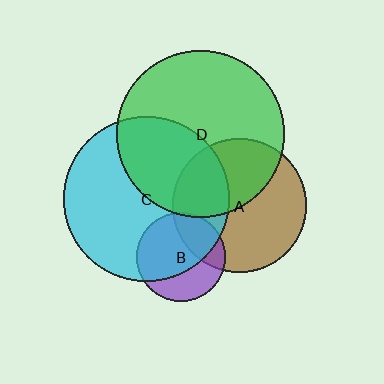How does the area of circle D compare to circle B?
Approximately 3.5 times.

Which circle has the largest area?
Circle D (green).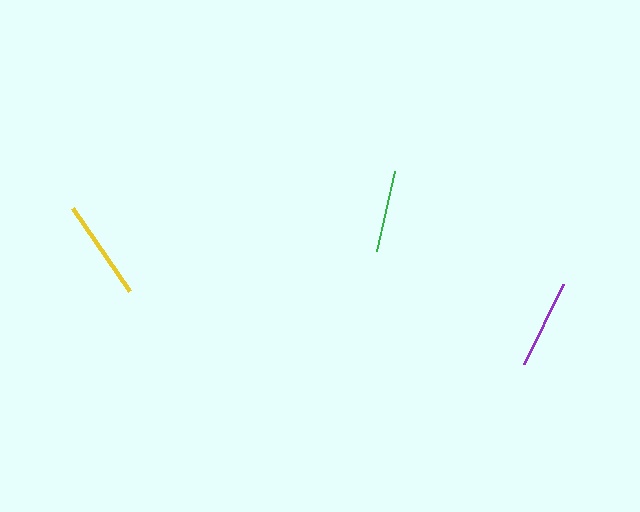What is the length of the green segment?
The green segment is approximately 82 pixels long.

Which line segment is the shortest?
The green line is the shortest at approximately 82 pixels.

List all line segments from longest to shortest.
From longest to shortest: yellow, purple, green.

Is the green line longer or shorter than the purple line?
The purple line is longer than the green line.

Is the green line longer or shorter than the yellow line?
The yellow line is longer than the green line.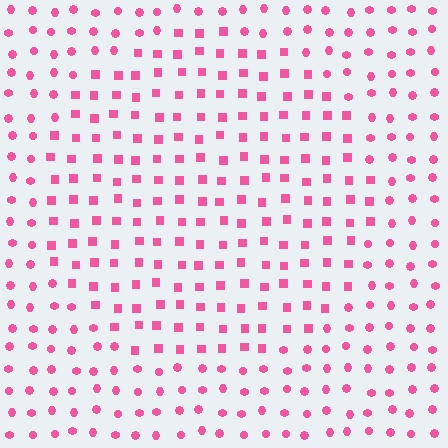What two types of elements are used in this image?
The image uses squares inside the circle region and circles outside it.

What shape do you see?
I see a circle.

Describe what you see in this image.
The image is filled with small pink elements arranged in a uniform grid. A circle-shaped region contains squares, while the surrounding area contains circles. The boundary is defined purely by the change in element shape.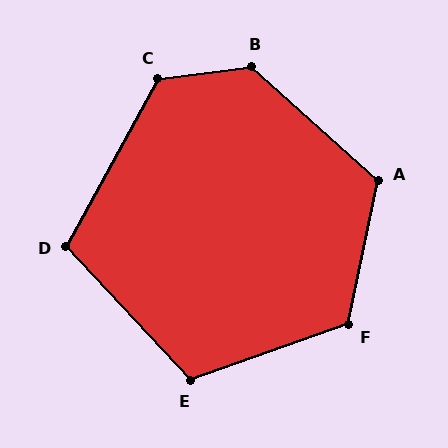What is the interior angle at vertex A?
Approximately 121 degrees (obtuse).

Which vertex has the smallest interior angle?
D, at approximately 108 degrees.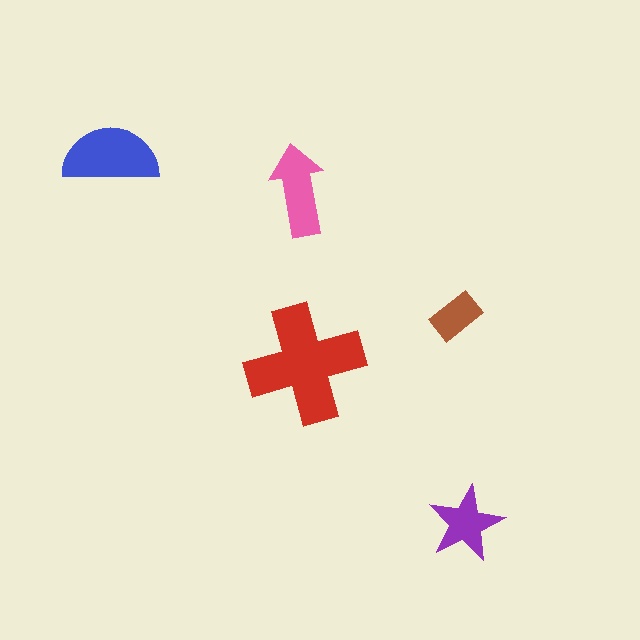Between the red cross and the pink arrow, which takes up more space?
The red cross.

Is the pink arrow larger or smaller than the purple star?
Larger.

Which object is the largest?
The red cross.